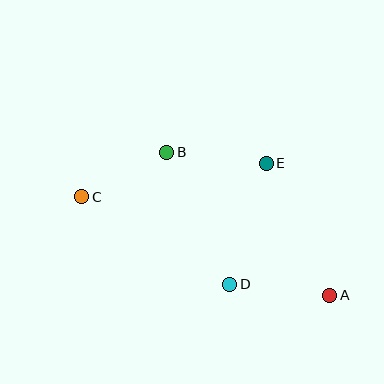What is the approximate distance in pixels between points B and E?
The distance between B and E is approximately 100 pixels.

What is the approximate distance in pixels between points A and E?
The distance between A and E is approximately 146 pixels.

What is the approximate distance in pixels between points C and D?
The distance between C and D is approximately 172 pixels.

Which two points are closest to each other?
Points B and C are closest to each other.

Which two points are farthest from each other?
Points A and C are farthest from each other.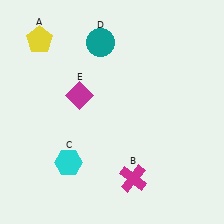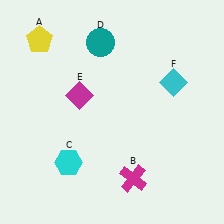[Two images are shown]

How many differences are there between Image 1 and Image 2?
There is 1 difference between the two images.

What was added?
A cyan diamond (F) was added in Image 2.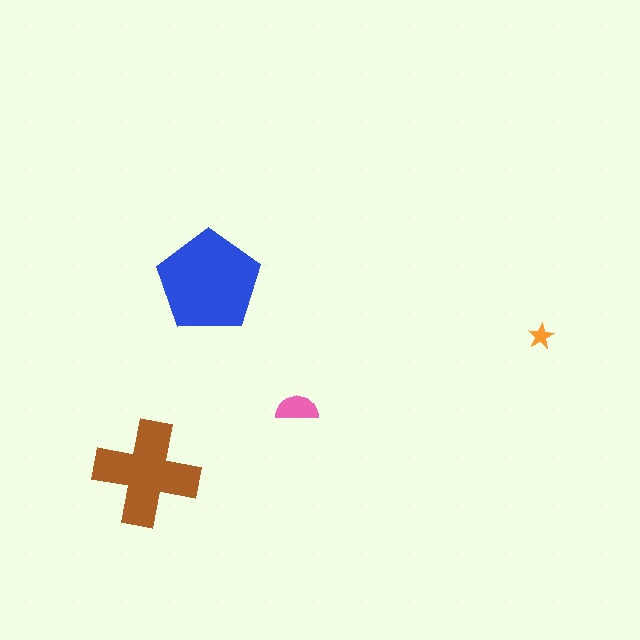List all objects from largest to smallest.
The blue pentagon, the brown cross, the pink semicircle, the orange star.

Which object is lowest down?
The brown cross is bottommost.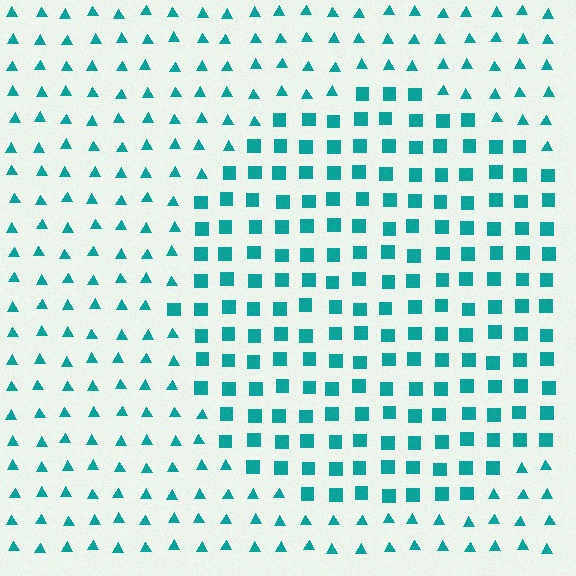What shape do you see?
I see a circle.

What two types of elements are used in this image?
The image uses squares inside the circle region and triangles outside it.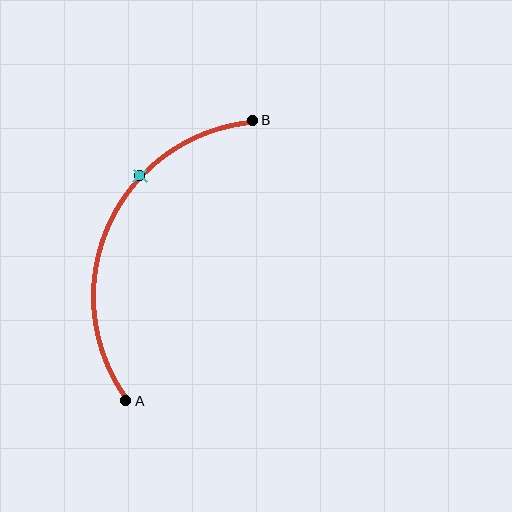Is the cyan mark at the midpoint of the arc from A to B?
No. The cyan mark lies on the arc but is closer to endpoint B. The arc midpoint would be at the point on the curve equidistant along the arc from both A and B.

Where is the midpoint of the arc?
The arc midpoint is the point on the curve farthest from the straight line joining A and B. It sits to the left of that line.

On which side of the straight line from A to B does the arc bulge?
The arc bulges to the left of the straight line connecting A and B.